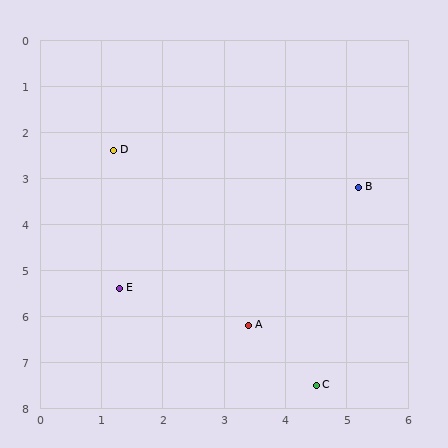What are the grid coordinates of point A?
Point A is at approximately (3.4, 6.2).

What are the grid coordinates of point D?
Point D is at approximately (1.2, 2.4).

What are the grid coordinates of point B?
Point B is at approximately (5.2, 3.2).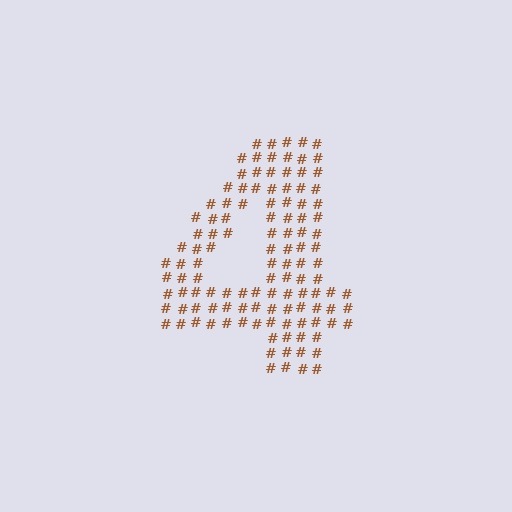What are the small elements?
The small elements are hash symbols.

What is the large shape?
The large shape is the digit 4.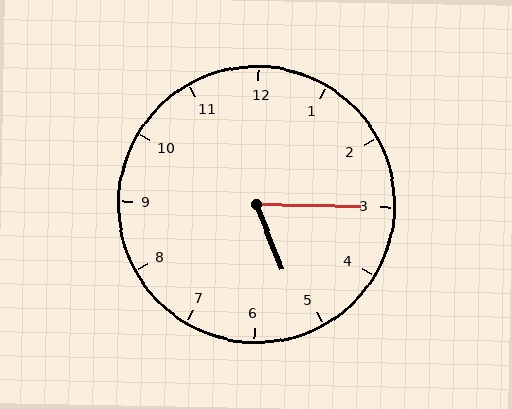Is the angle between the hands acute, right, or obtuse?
It is acute.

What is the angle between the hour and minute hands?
Approximately 68 degrees.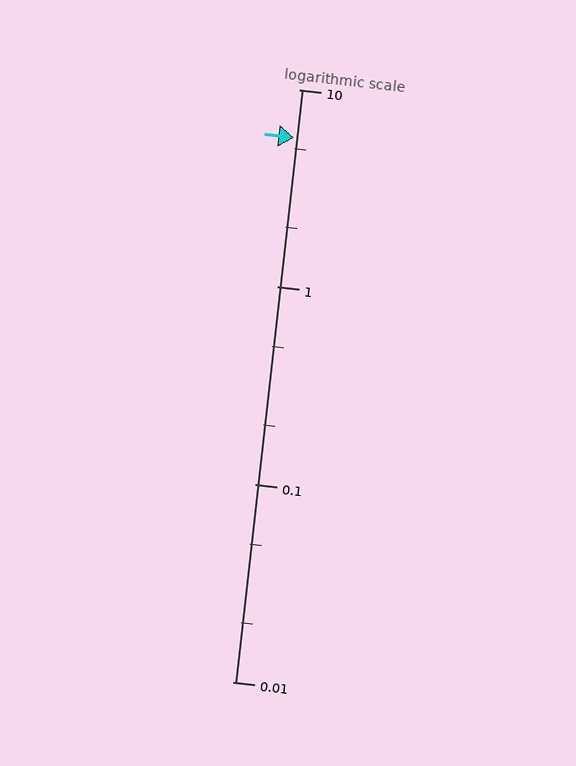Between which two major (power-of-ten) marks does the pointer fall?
The pointer is between 1 and 10.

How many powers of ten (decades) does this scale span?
The scale spans 3 decades, from 0.01 to 10.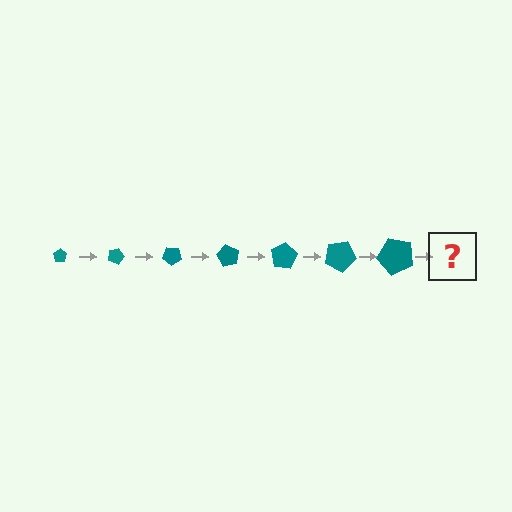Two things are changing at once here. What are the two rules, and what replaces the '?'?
The two rules are that the pentagon grows larger each step and it rotates 20 degrees each step. The '?' should be a pentagon, larger than the previous one and rotated 140 degrees from the start.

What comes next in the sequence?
The next element should be a pentagon, larger than the previous one and rotated 140 degrees from the start.